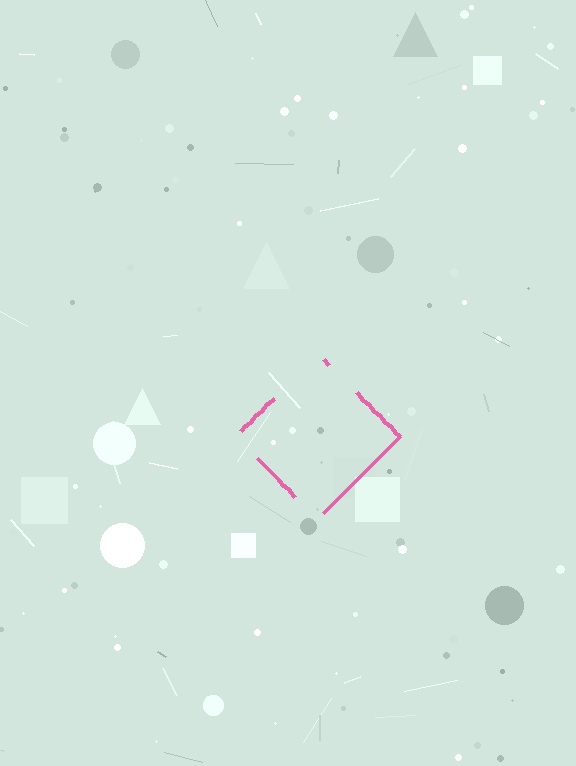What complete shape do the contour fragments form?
The contour fragments form a diamond.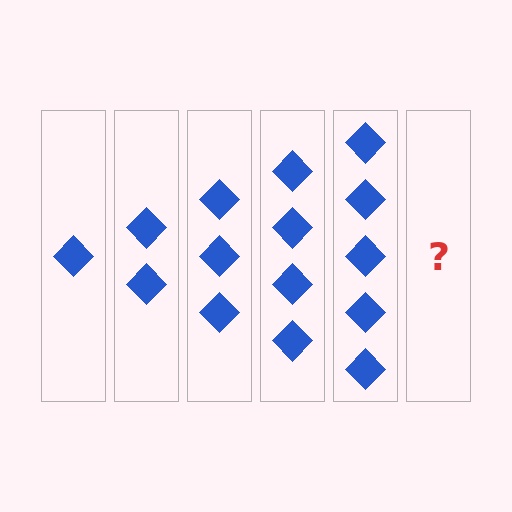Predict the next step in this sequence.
The next step is 6 diamonds.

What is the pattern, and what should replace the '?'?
The pattern is that each step adds one more diamond. The '?' should be 6 diamonds.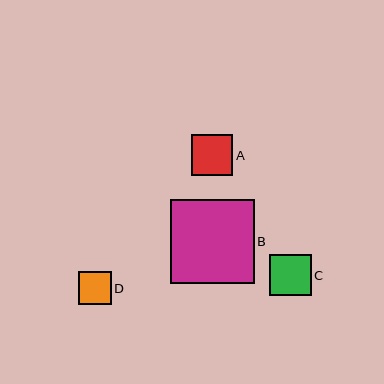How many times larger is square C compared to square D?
Square C is approximately 1.3 times the size of square D.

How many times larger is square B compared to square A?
Square B is approximately 2.0 times the size of square A.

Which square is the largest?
Square B is the largest with a size of approximately 84 pixels.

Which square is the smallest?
Square D is the smallest with a size of approximately 33 pixels.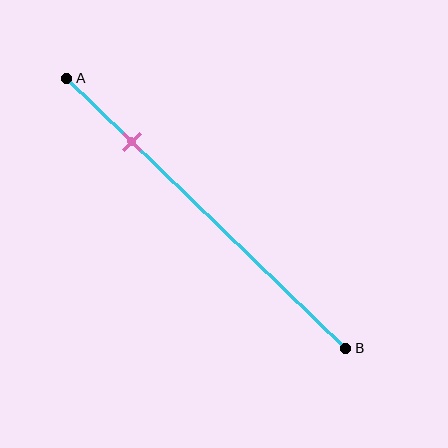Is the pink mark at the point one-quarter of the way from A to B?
Yes, the mark is approximately at the one-quarter point.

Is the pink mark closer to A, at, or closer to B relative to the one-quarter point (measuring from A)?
The pink mark is approximately at the one-quarter point of segment AB.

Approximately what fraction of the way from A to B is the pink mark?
The pink mark is approximately 25% of the way from A to B.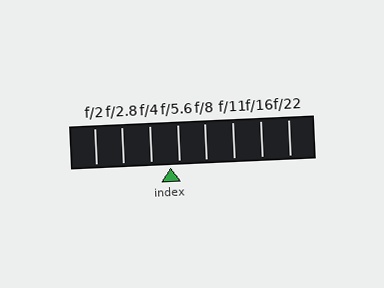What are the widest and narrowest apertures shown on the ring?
The widest aperture shown is f/2 and the narrowest is f/22.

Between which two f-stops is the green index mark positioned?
The index mark is between f/4 and f/5.6.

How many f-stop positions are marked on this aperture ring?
There are 8 f-stop positions marked.